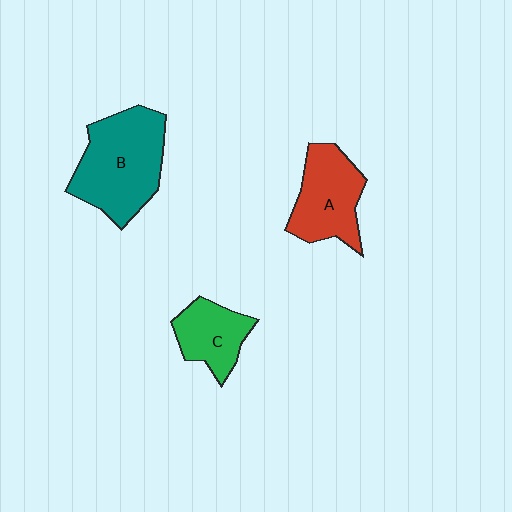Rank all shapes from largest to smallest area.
From largest to smallest: B (teal), A (red), C (green).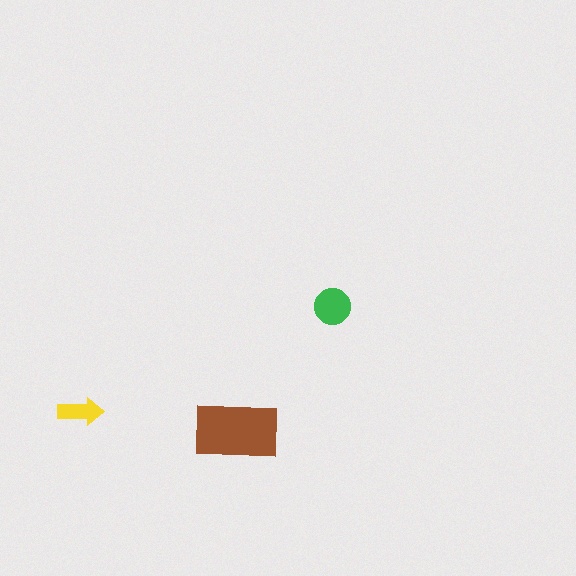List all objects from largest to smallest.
The brown rectangle, the green circle, the yellow arrow.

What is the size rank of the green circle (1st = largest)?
2nd.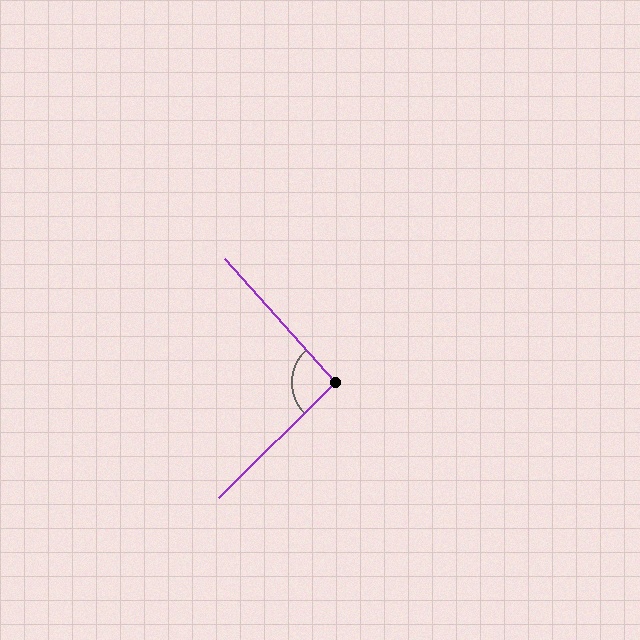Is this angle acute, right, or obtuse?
It is approximately a right angle.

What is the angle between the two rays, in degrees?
Approximately 93 degrees.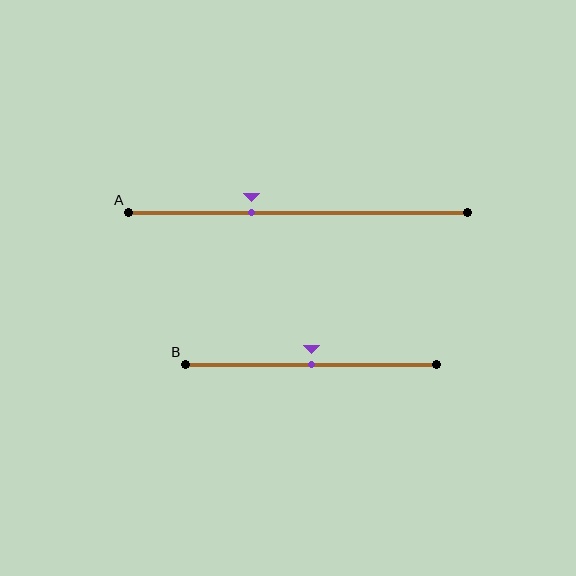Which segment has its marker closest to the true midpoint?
Segment B has its marker closest to the true midpoint.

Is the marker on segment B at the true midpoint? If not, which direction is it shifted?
Yes, the marker on segment B is at the true midpoint.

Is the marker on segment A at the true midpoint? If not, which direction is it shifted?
No, the marker on segment A is shifted to the left by about 14% of the segment length.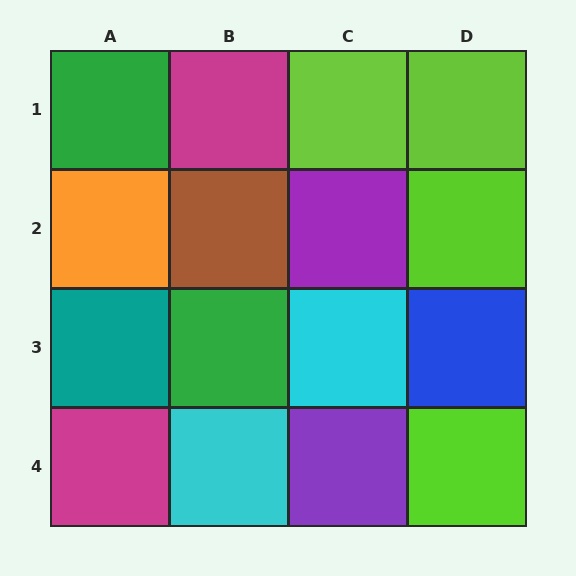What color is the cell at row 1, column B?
Magenta.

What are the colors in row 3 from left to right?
Teal, green, cyan, blue.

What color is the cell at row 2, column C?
Purple.